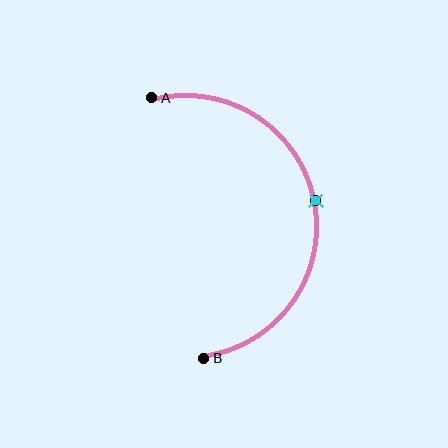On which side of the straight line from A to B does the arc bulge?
The arc bulges to the right of the straight line connecting A and B.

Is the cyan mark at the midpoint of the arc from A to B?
Yes. The cyan mark lies on the arc at equal arc-length from both A and B — it is the arc midpoint.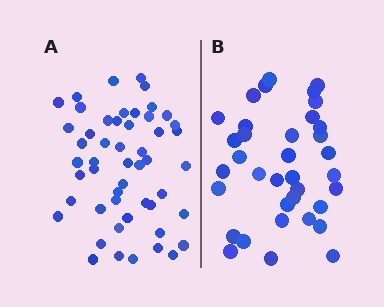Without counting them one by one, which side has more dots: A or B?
Region A (the left region) has more dots.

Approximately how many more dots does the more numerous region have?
Region A has approximately 15 more dots than region B.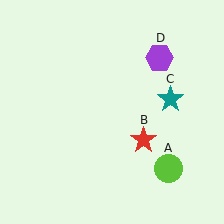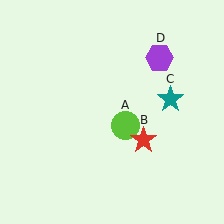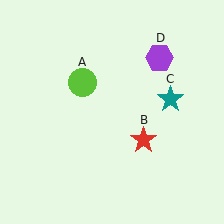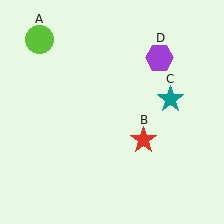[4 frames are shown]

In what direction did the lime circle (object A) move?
The lime circle (object A) moved up and to the left.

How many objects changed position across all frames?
1 object changed position: lime circle (object A).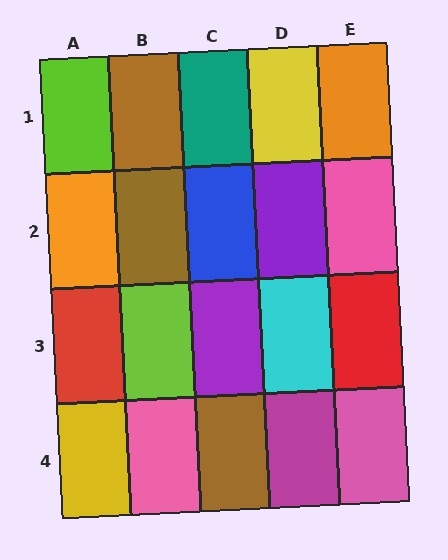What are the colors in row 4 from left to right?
Yellow, pink, brown, magenta, pink.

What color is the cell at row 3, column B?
Lime.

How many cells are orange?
2 cells are orange.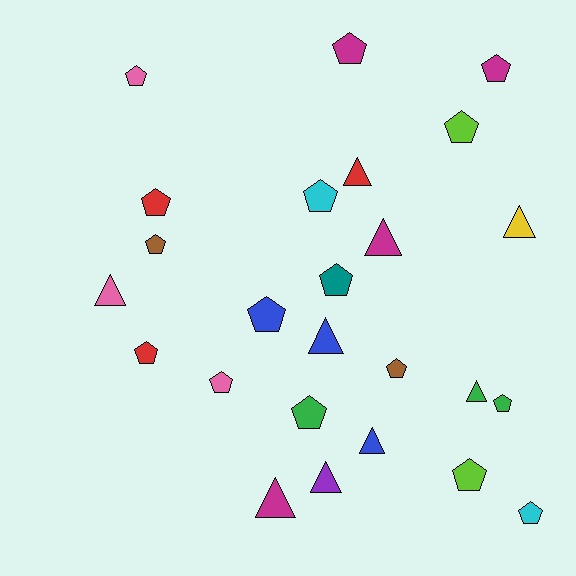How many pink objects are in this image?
There are 3 pink objects.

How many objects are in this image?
There are 25 objects.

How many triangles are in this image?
There are 9 triangles.